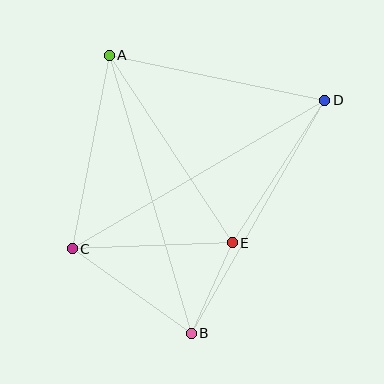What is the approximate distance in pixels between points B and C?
The distance between B and C is approximately 146 pixels.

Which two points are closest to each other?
Points B and E are closest to each other.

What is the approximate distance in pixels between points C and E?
The distance between C and E is approximately 160 pixels.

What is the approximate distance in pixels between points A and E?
The distance between A and E is approximately 224 pixels.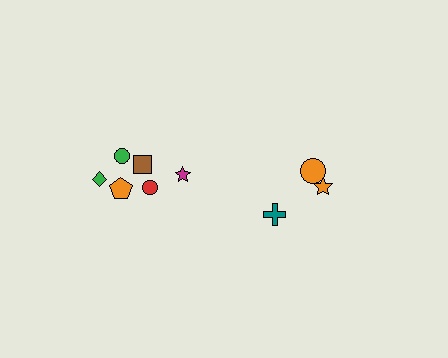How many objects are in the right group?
There are 3 objects.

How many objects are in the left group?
There are 6 objects.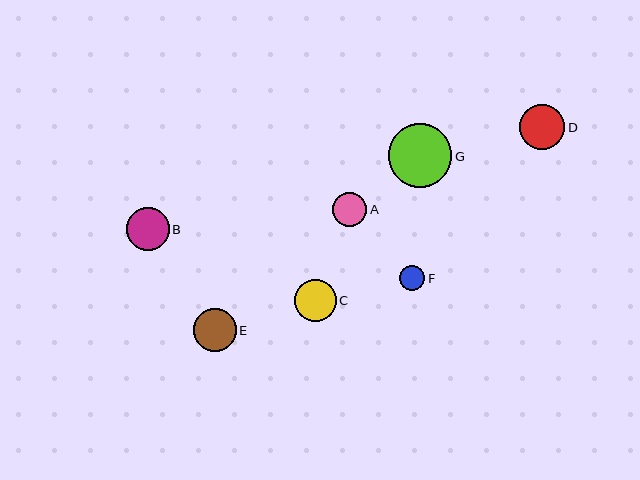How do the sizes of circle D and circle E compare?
Circle D and circle E are approximately the same size.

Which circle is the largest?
Circle G is the largest with a size of approximately 64 pixels.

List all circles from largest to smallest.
From largest to smallest: G, D, B, E, C, A, F.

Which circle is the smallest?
Circle F is the smallest with a size of approximately 25 pixels.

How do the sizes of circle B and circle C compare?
Circle B and circle C are approximately the same size.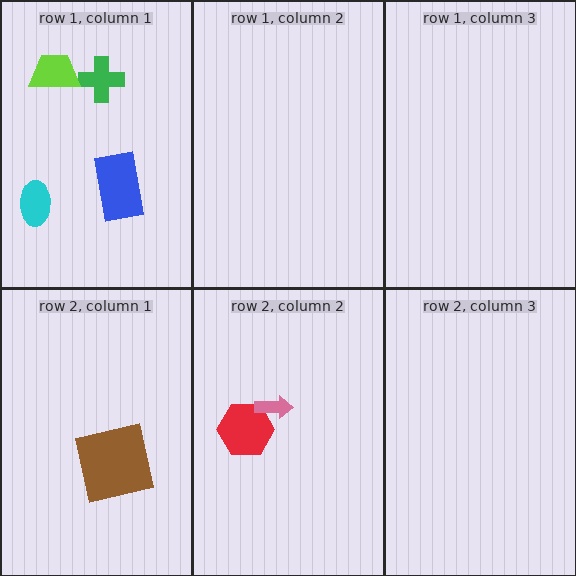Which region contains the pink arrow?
The row 2, column 2 region.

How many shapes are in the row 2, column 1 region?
1.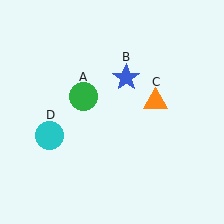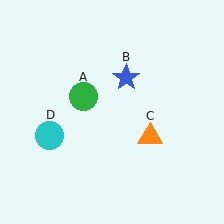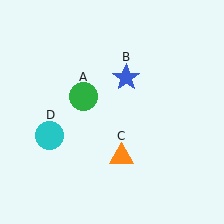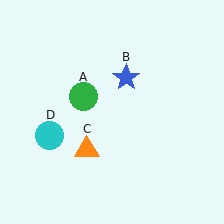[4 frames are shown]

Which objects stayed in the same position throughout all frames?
Green circle (object A) and blue star (object B) and cyan circle (object D) remained stationary.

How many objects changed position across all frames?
1 object changed position: orange triangle (object C).